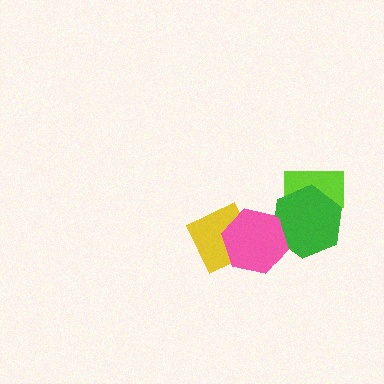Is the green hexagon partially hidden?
Yes, it is partially covered by another shape.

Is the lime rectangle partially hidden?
Yes, it is partially covered by another shape.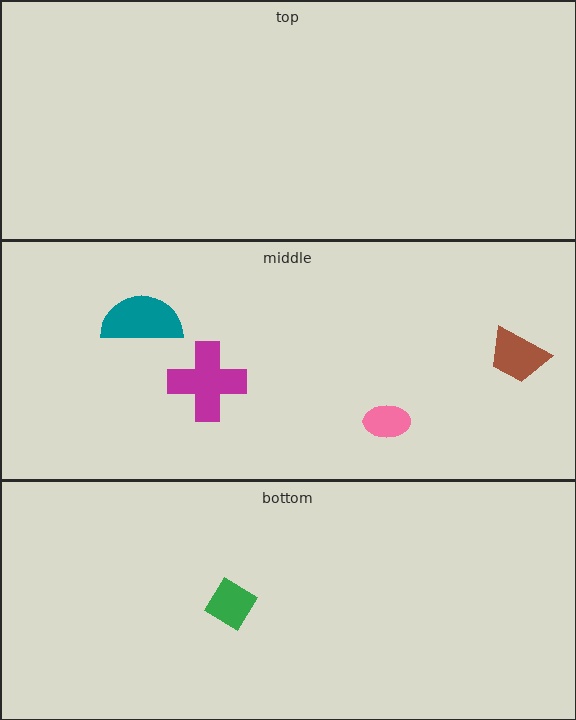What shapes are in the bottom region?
The green diamond.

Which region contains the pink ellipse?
The middle region.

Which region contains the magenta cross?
The middle region.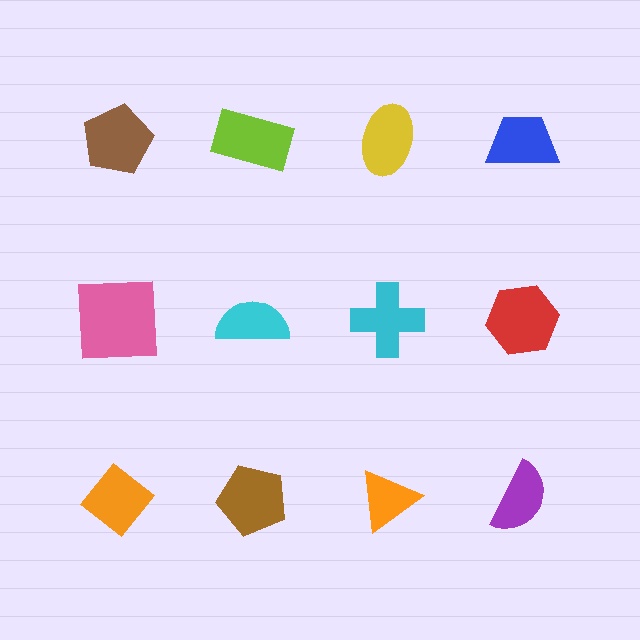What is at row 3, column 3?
An orange triangle.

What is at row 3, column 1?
An orange diamond.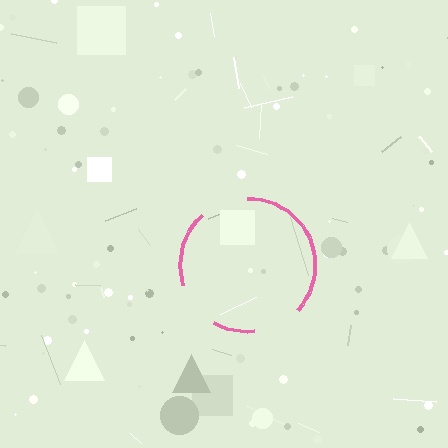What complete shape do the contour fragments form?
The contour fragments form a circle.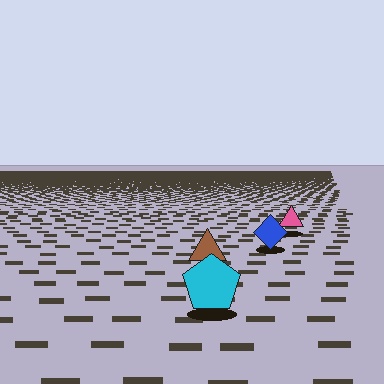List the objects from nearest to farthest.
From nearest to farthest: the cyan pentagon, the brown triangle, the blue diamond, the pink triangle.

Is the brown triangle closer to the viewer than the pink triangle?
Yes. The brown triangle is closer — you can tell from the texture gradient: the ground texture is coarser near it.